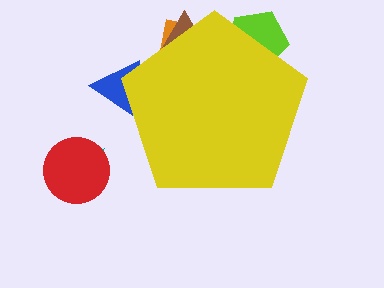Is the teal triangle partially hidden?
No, the teal triangle is fully visible.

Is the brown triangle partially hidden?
Yes, the brown triangle is partially hidden behind the yellow pentagon.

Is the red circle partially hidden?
No, the red circle is fully visible.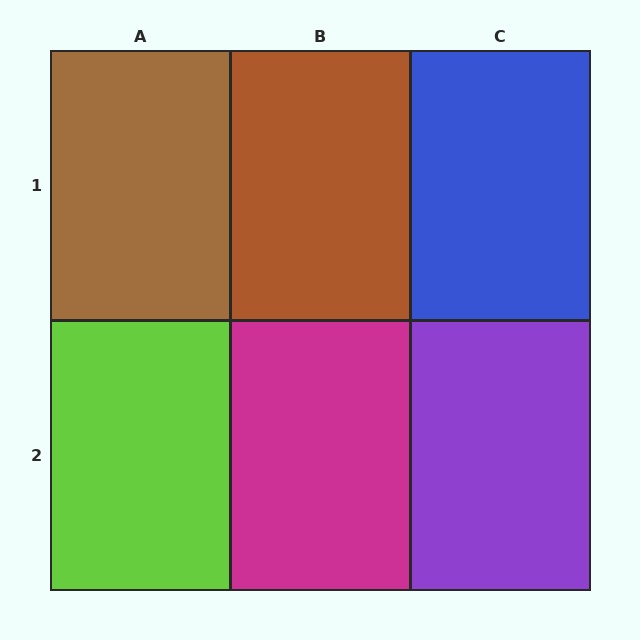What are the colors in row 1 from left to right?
Brown, brown, blue.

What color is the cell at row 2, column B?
Magenta.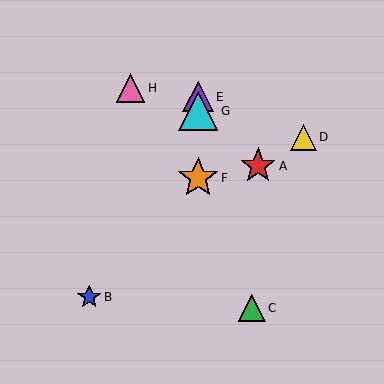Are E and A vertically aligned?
No, E is at x≈198 and A is at x≈258.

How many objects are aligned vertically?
3 objects (E, F, G) are aligned vertically.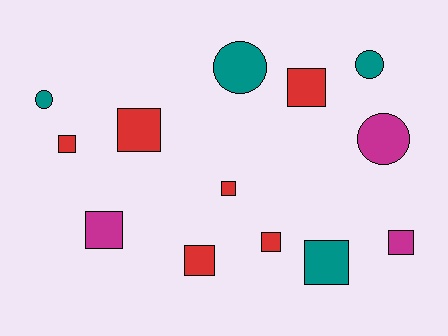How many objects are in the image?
There are 13 objects.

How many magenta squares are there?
There are 2 magenta squares.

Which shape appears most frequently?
Square, with 9 objects.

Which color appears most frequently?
Red, with 6 objects.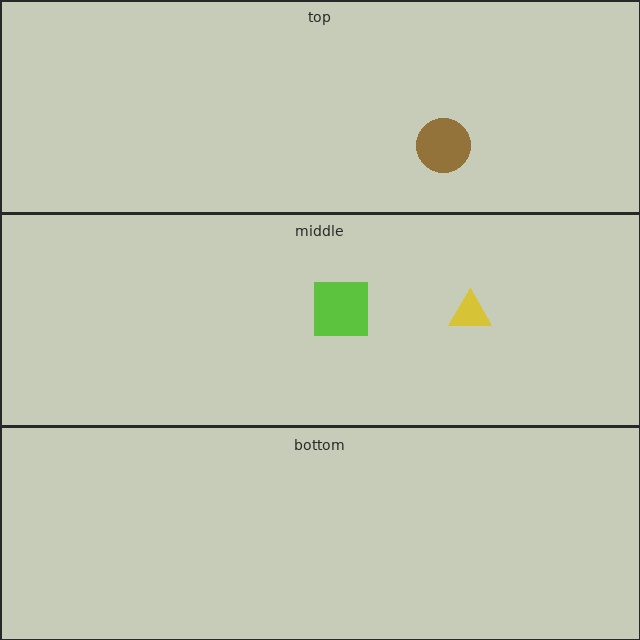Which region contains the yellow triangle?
The middle region.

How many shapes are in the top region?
1.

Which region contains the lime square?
The middle region.